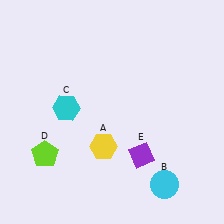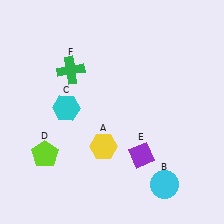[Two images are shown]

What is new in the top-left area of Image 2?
A green cross (F) was added in the top-left area of Image 2.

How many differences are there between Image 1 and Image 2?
There is 1 difference between the two images.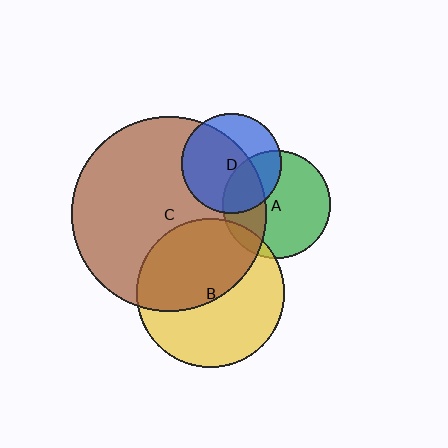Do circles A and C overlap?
Yes.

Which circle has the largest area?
Circle C (brown).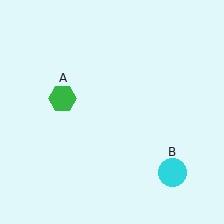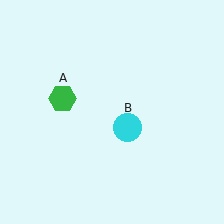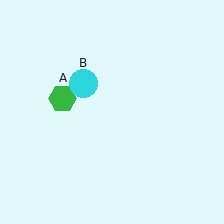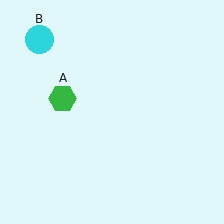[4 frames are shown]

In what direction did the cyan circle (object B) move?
The cyan circle (object B) moved up and to the left.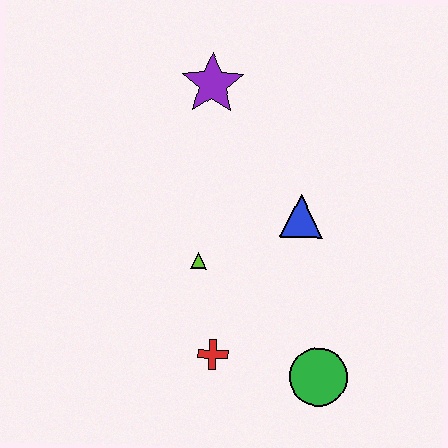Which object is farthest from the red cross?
The purple star is farthest from the red cross.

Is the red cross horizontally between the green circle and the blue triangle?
No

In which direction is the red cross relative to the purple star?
The red cross is below the purple star.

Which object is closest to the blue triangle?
The lime triangle is closest to the blue triangle.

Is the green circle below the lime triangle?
Yes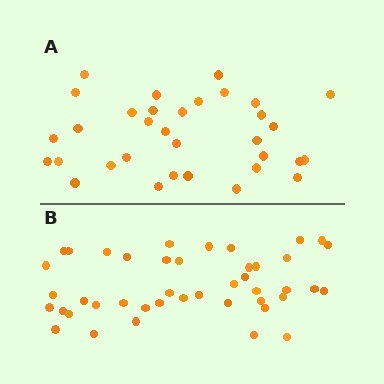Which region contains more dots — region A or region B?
Region B (the bottom region) has more dots.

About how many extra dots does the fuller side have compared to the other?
Region B has roughly 10 or so more dots than region A.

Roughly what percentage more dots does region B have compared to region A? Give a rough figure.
About 30% more.